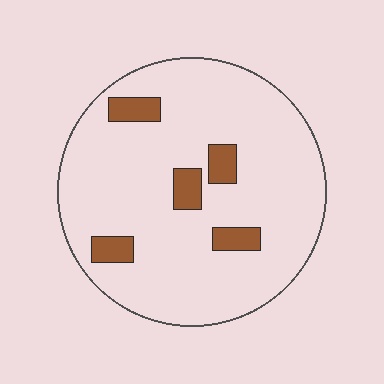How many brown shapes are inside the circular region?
5.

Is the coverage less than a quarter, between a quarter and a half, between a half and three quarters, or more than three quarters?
Less than a quarter.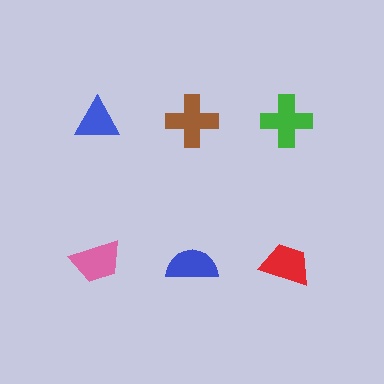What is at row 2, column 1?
A pink trapezoid.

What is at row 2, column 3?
A red trapezoid.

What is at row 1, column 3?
A green cross.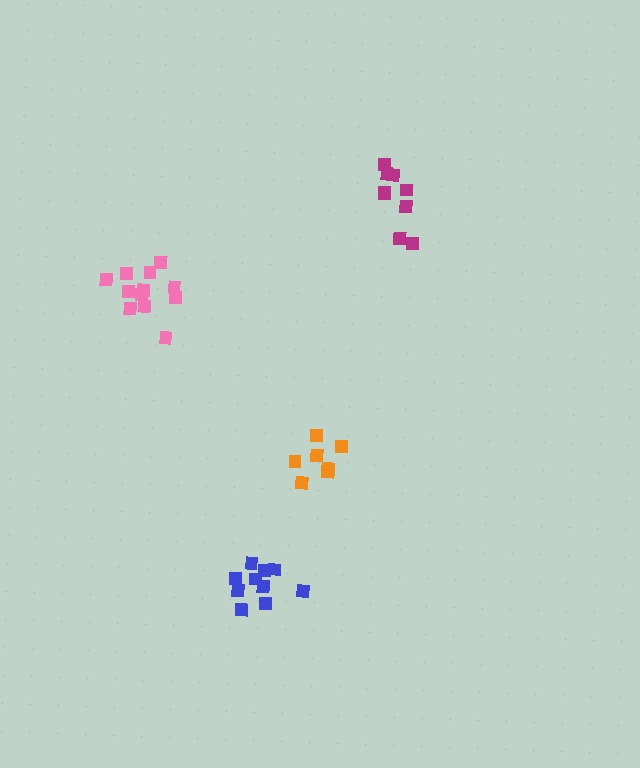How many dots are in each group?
Group 1: 7 dots, Group 2: 12 dots, Group 3: 9 dots, Group 4: 10 dots (38 total).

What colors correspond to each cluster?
The clusters are colored: orange, pink, magenta, blue.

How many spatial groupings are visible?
There are 4 spatial groupings.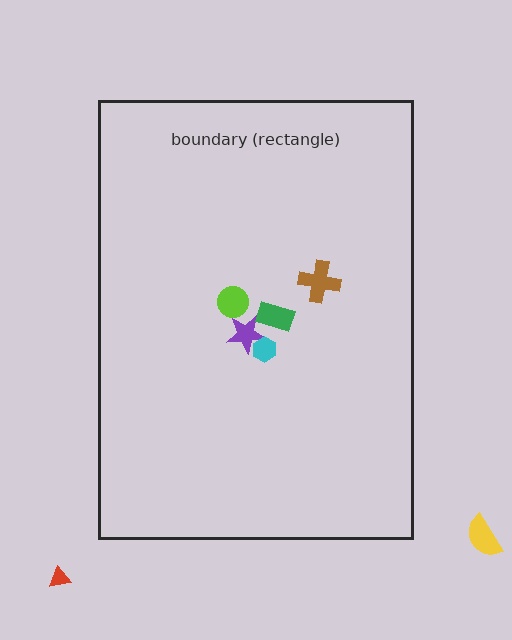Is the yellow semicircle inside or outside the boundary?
Outside.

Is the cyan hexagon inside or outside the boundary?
Inside.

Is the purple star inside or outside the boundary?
Inside.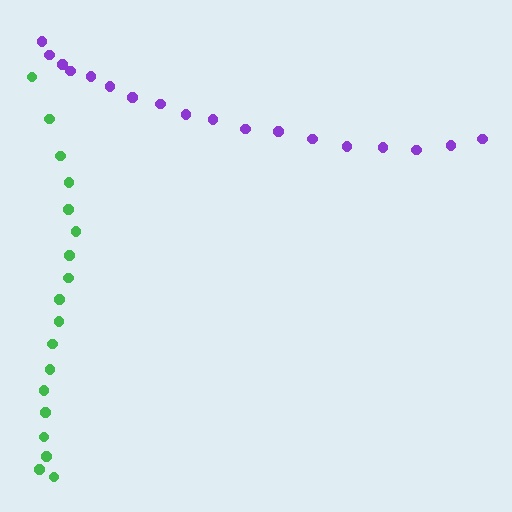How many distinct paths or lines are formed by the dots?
There are 2 distinct paths.